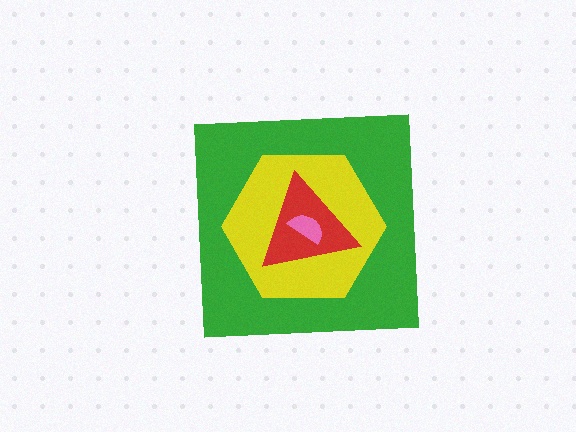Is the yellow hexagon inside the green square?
Yes.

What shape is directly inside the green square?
The yellow hexagon.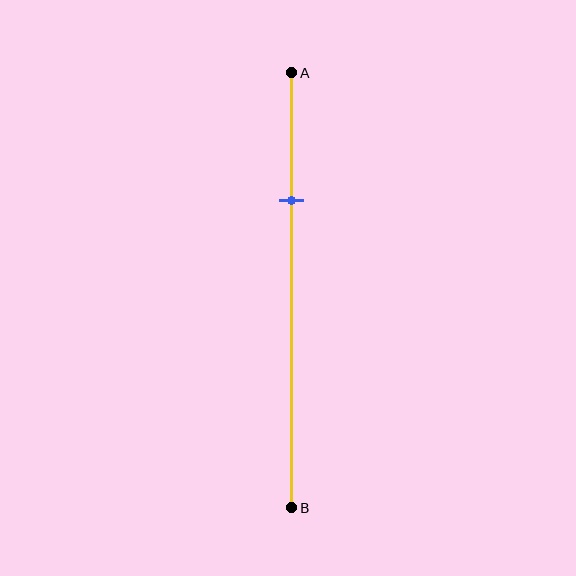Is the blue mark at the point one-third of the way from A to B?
No, the mark is at about 30% from A, not at the 33% one-third point.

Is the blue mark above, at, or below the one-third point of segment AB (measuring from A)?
The blue mark is above the one-third point of segment AB.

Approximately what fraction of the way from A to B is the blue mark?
The blue mark is approximately 30% of the way from A to B.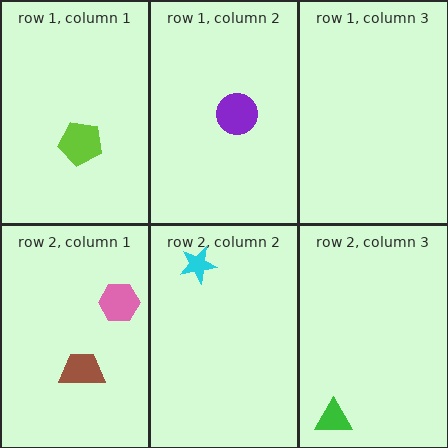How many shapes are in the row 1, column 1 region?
1.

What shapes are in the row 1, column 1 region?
The lime pentagon.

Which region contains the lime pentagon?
The row 1, column 1 region.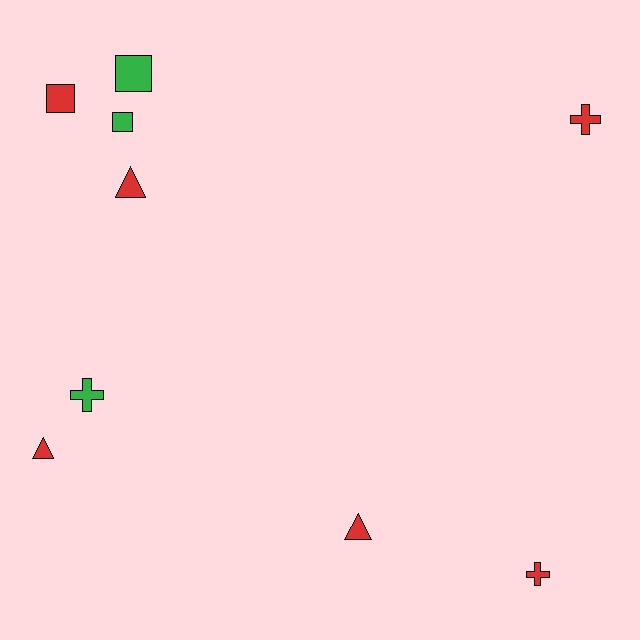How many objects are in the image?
There are 9 objects.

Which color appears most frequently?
Red, with 6 objects.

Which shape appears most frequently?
Square, with 3 objects.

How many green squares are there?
There are 2 green squares.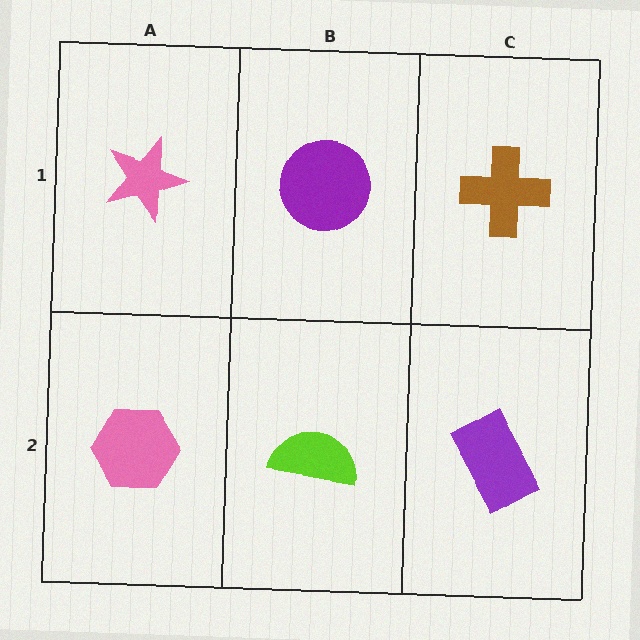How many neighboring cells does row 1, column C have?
2.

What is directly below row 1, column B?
A lime semicircle.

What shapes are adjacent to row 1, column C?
A purple rectangle (row 2, column C), a purple circle (row 1, column B).